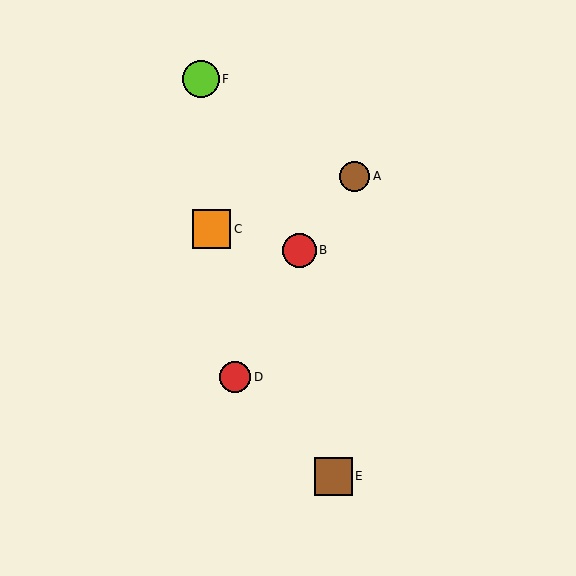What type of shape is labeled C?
Shape C is an orange square.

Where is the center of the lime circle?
The center of the lime circle is at (201, 79).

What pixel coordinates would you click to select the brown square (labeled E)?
Click at (333, 476) to select the brown square E.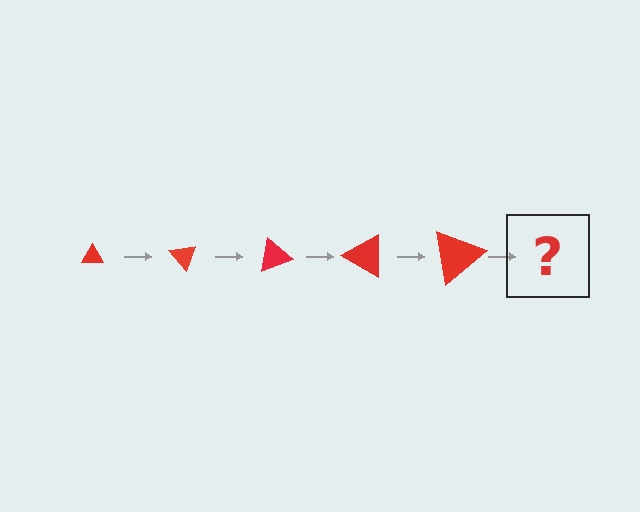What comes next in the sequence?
The next element should be a triangle, larger than the previous one and rotated 250 degrees from the start.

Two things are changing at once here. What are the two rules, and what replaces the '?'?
The two rules are that the triangle grows larger each step and it rotates 50 degrees each step. The '?' should be a triangle, larger than the previous one and rotated 250 degrees from the start.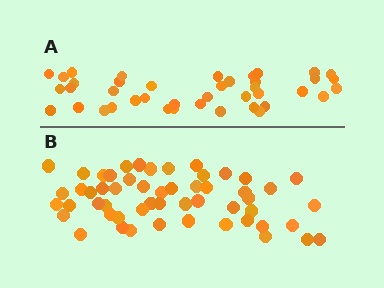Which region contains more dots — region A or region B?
Region B (the bottom region) has more dots.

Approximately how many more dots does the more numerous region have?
Region B has approximately 15 more dots than region A.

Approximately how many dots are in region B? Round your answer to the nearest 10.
About 50 dots. (The exact count is 54, which rounds to 50.)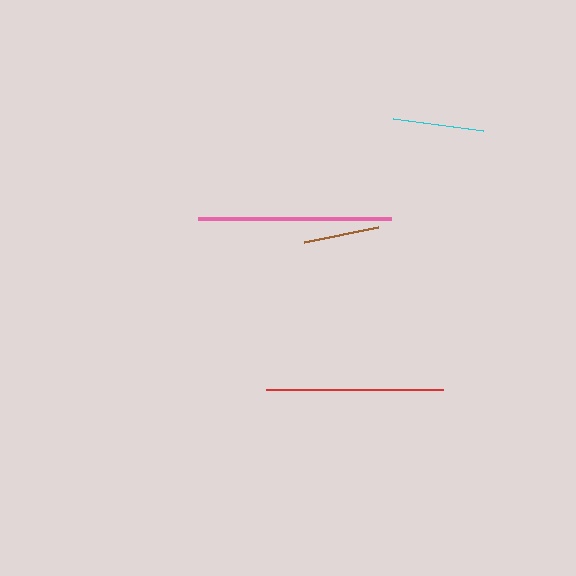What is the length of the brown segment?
The brown segment is approximately 76 pixels long.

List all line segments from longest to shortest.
From longest to shortest: pink, red, cyan, brown.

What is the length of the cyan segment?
The cyan segment is approximately 91 pixels long.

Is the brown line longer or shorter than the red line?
The red line is longer than the brown line.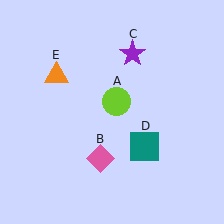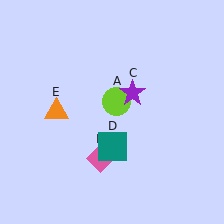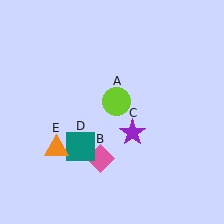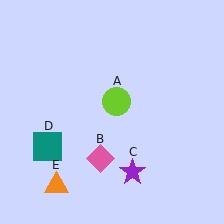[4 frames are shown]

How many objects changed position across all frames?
3 objects changed position: purple star (object C), teal square (object D), orange triangle (object E).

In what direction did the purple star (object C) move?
The purple star (object C) moved down.